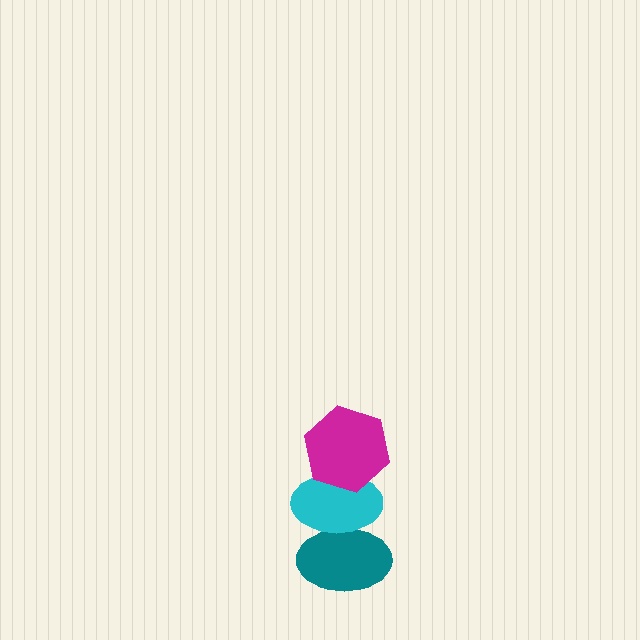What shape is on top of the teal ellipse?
The cyan ellipse is on top of the teal ellipse.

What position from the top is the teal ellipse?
The teal ellipse is 3rd from the top.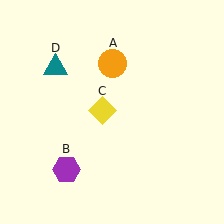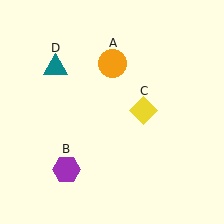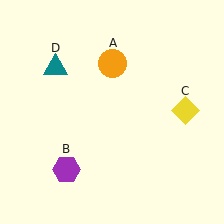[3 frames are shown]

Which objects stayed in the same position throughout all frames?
Orange circle (object A) and purple hexagon (object B) and teal triangle (object D) remained stationary.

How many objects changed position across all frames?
1 object changed position: yellow diamond (object C).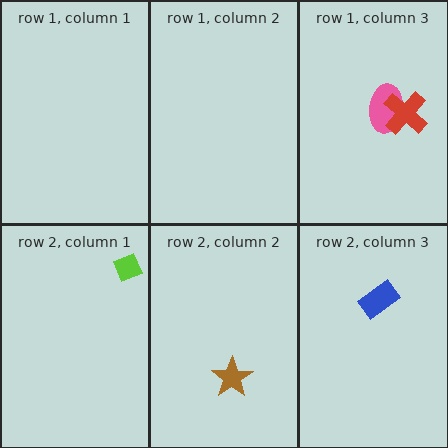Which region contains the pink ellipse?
The row 1, column 3 region.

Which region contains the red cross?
The row 1, column 3 region.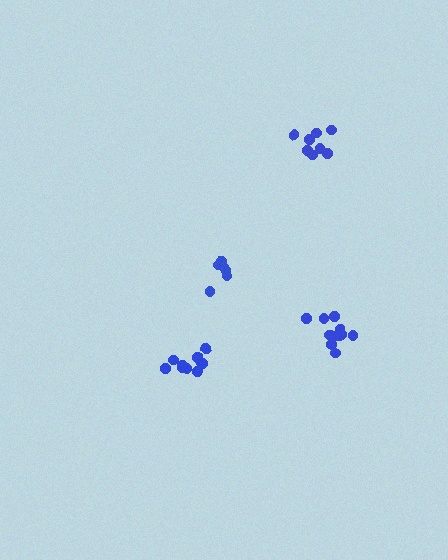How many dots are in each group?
Group 1: 10 dots, Group 2: 8 dots, Group 3: 11 dots, Group 4: 6 dots (35 total).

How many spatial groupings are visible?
There are 4 spatial groupings.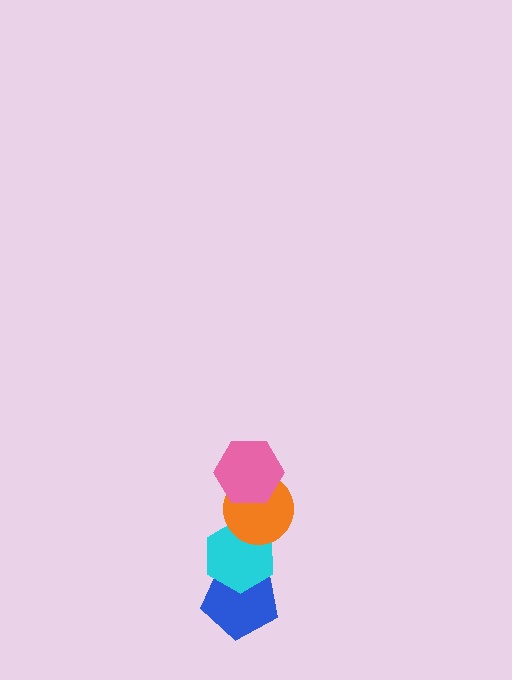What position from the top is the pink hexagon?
The pink hexagon is 1st from the top.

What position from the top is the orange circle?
The orange circle is 2nd from the top.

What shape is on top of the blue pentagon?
The cyan hexagon is on top of the blue pentagon.